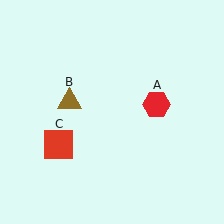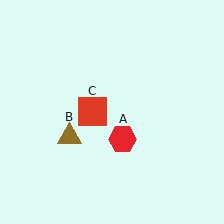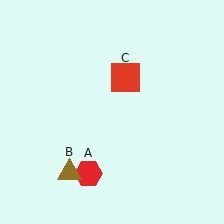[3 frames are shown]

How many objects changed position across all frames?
3 objects changed position: red hexagon (object A), brown triangle (object B), red square (object C).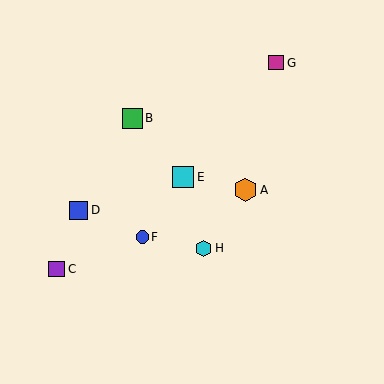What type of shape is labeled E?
Shape E is a cyan square.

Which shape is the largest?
The orange hexagon (labeled A) is the largest.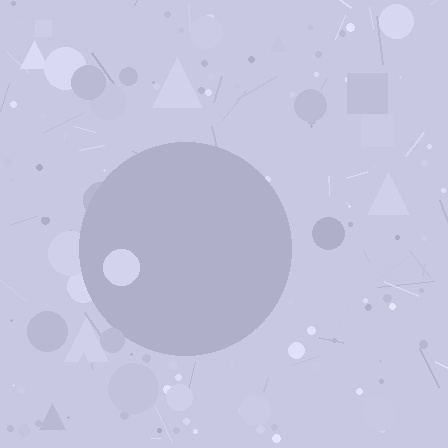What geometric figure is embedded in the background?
A circle is embedded in the background.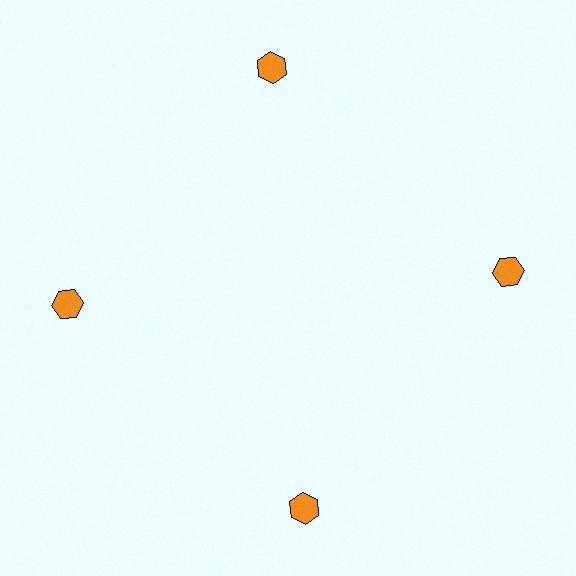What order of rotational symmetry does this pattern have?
This pattern has 4-fold rotational symmetry.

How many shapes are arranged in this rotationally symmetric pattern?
There are 4 shapes, arranged in 4 groups of 1.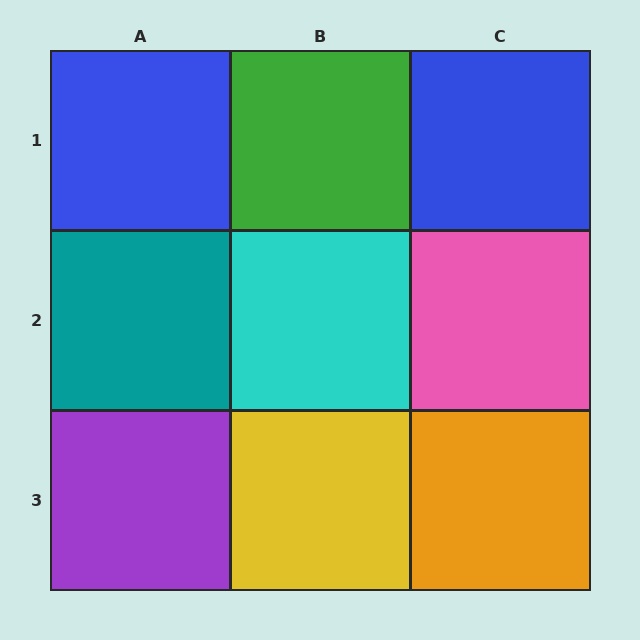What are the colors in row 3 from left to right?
Purple, yellow, orange.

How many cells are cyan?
1 cell is cyan.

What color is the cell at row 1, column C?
Blue.